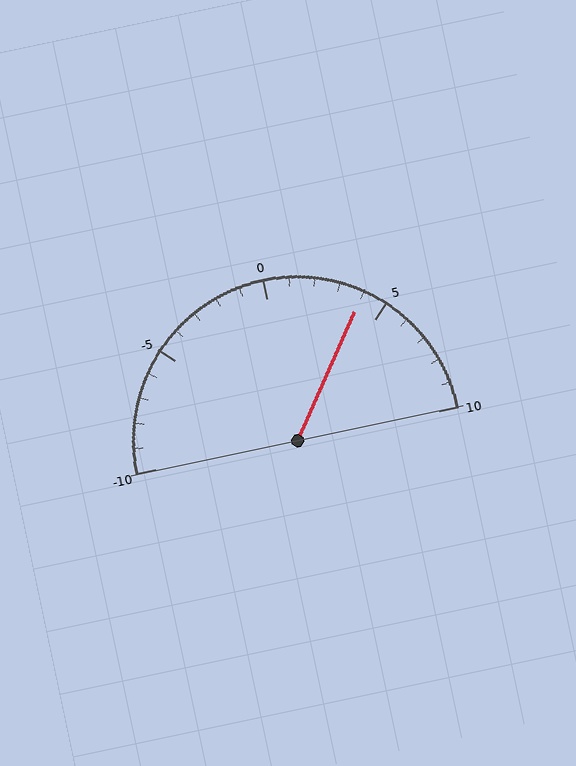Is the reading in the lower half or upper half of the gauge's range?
The reading is in the upper half of the range (-10 to 10).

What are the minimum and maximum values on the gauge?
The gauge ranges from -10 to 10.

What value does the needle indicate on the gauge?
The needle indicates approximately 4.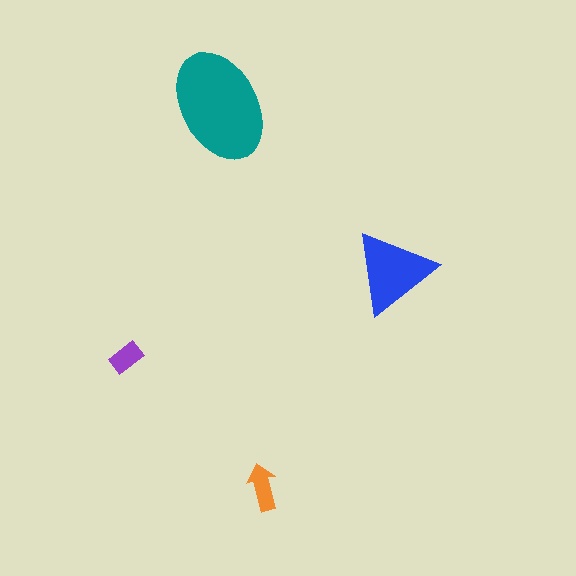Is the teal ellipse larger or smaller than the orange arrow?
Larger.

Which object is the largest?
The teal ellipse.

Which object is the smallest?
The purple rectangle.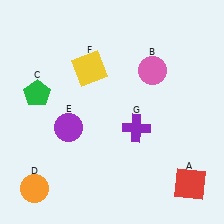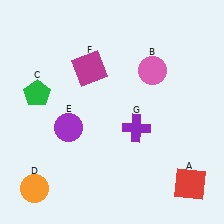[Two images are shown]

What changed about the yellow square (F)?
In Image 1, F is yellow. In Image 2, it changed to magenta.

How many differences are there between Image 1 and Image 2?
There is 1 difference between the two images.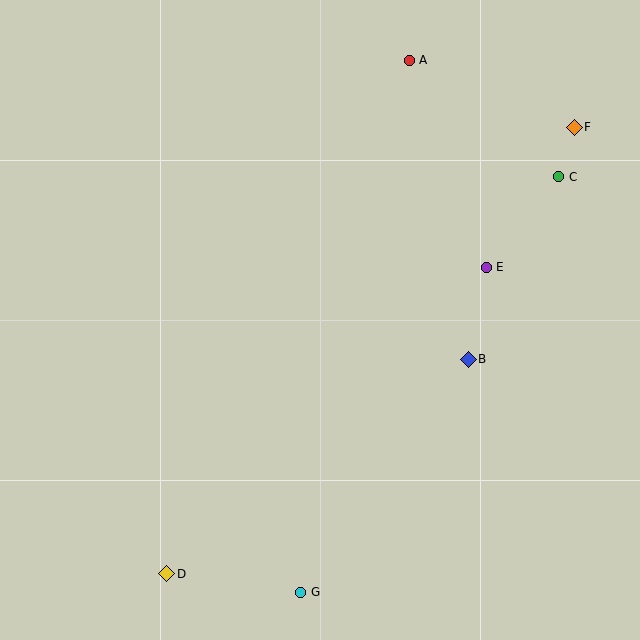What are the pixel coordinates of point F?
Point F is at (574, 127).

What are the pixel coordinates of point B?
Point B is at (468, 359).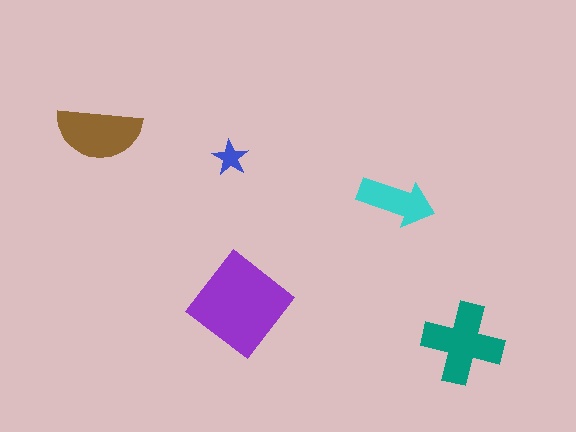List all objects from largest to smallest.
The purple diamond, the teal cross, the brown semicircle, the cyan arrow, the blue star.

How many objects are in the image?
There are 5 objects in the image.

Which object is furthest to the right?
The teal cross is rightmost.